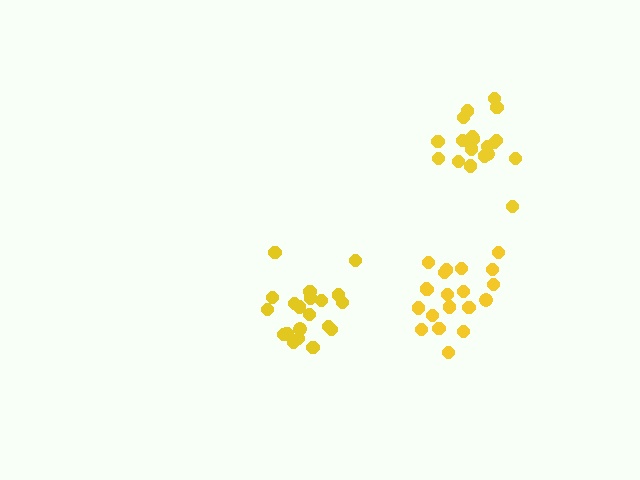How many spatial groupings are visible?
There are 3 spatial groupings.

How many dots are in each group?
Group 1: 20 dots, Group 2: 19 dots, Group 3: 20 dots (59 total).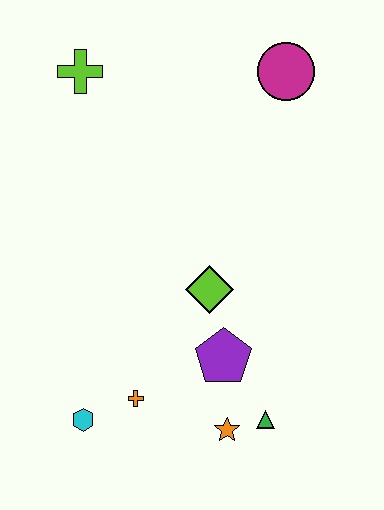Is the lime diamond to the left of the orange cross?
No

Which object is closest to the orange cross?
The cyan hexagon is closest to the orange cross.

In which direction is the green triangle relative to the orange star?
The green triangle is to the right of the orange star.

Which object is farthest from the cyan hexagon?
The magenta circle is farthest from the cyan hexagon.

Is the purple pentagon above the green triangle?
Yes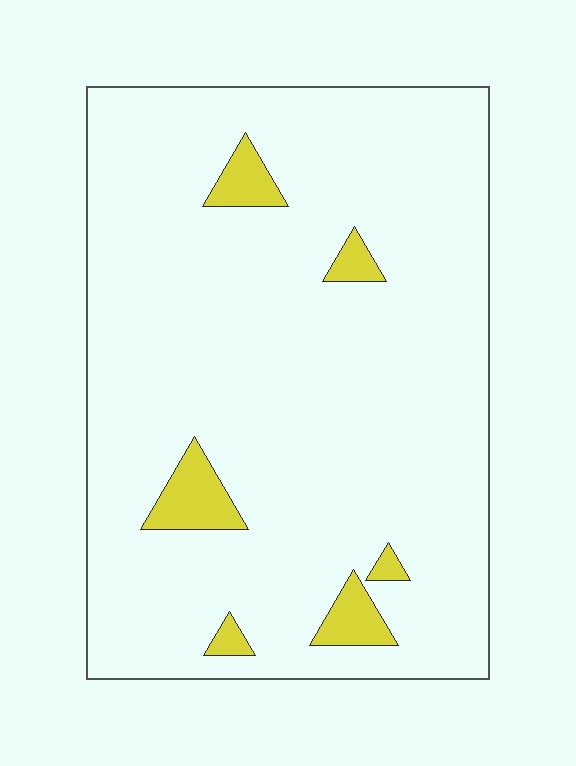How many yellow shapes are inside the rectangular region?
6.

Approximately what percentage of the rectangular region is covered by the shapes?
Approximately 5%.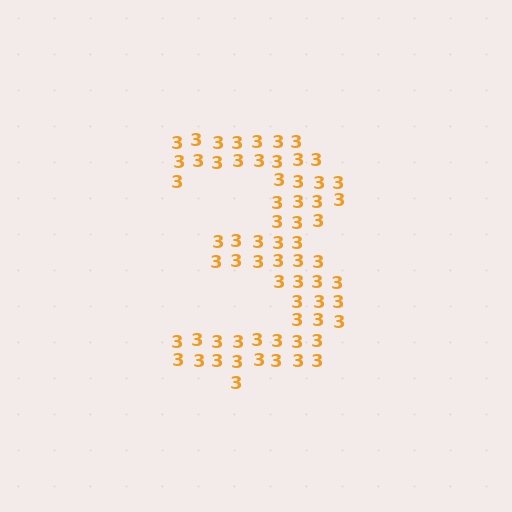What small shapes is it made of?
It is made of small digit 3's.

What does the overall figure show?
The overall figure shows the digit 3.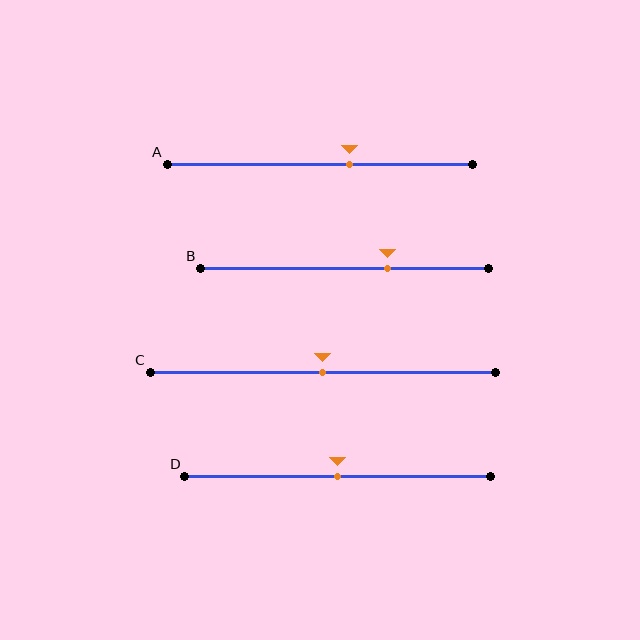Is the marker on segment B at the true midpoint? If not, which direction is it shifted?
No, the marker on segment B is shifted to the right by about 15% of the segment length.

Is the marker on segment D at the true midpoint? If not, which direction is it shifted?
Yes, the marker on segment D is at the true midpoint.